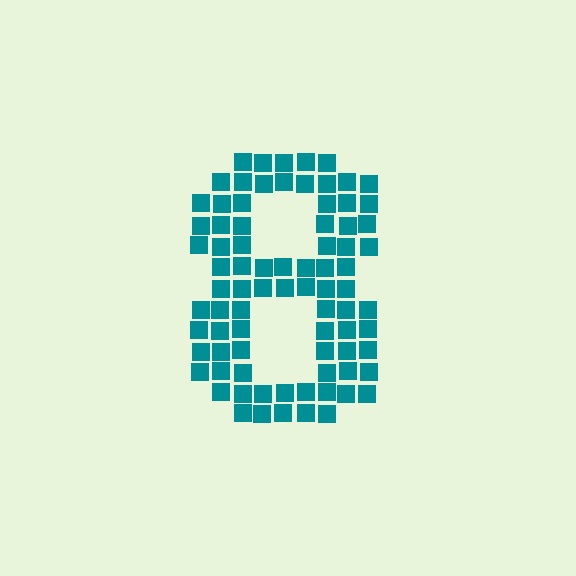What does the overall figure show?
The overall figure shows the digit 8.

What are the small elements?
The small elements are squares.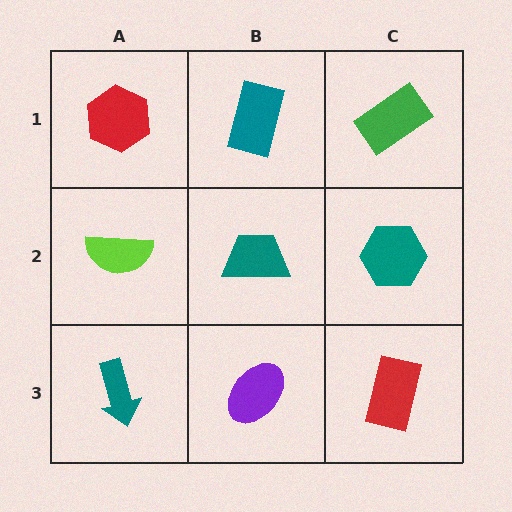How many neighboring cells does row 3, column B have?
3.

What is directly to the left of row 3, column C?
A purple ellipse.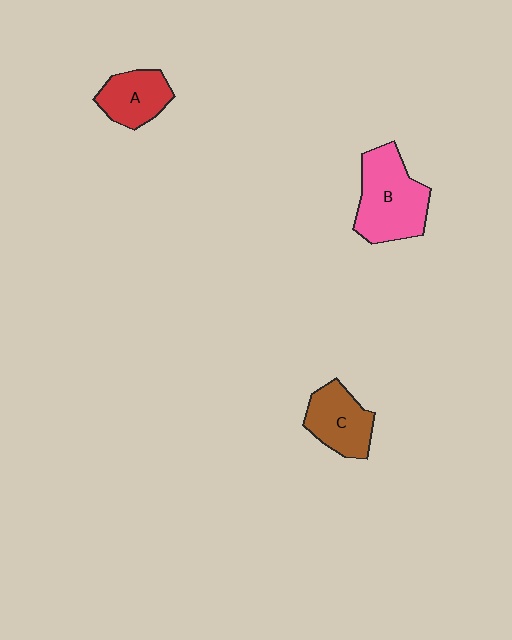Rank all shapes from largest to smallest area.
From largest to smallest: B (pink), C (brown), A (red).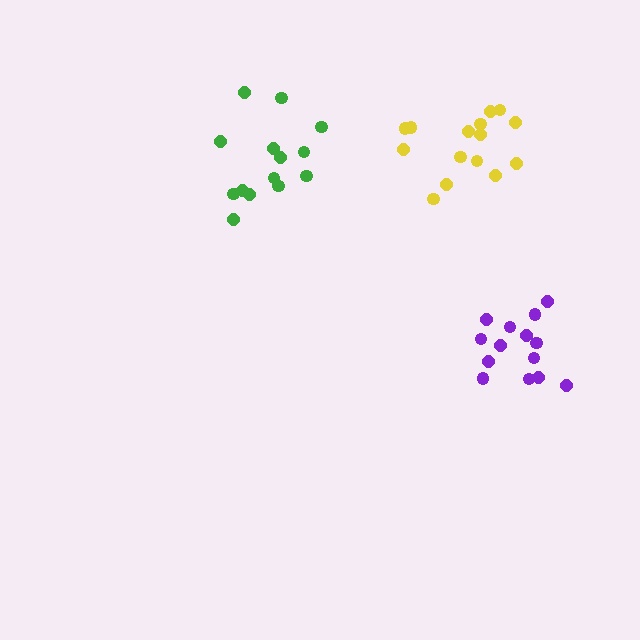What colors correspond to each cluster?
The clusters are colored: green, purple, yellow.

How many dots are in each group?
Group 1: 14 dots, Group 2: 14 dots, Group 3: 15 dots (43 total).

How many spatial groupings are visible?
There are 3 spatial groupings.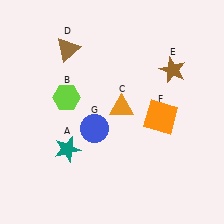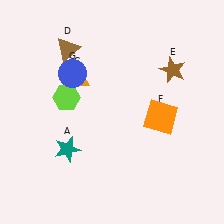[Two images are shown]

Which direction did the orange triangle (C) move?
The orange triangle (C) moved left.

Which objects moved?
The objects that moved are: the orange triangle (C), the blue circle (G).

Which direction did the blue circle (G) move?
The blue circle (G) moved up.